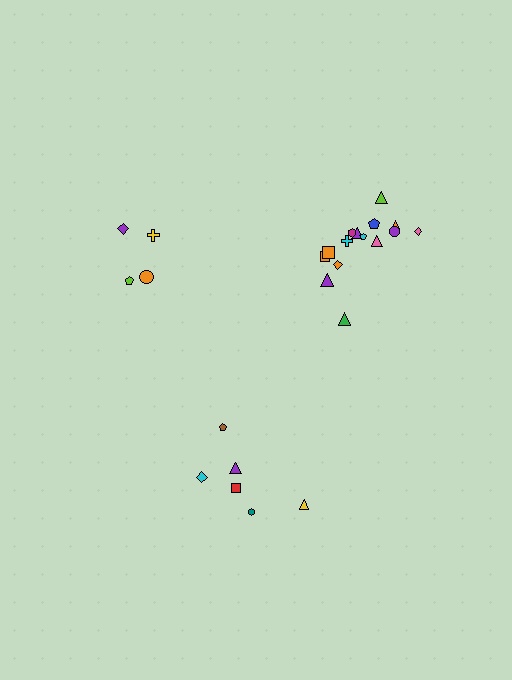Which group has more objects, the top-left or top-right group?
The top-right group.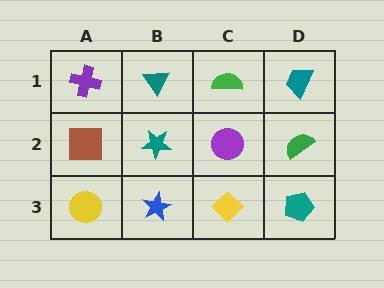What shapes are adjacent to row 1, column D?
A green semicircle (row 2, column D), a green semicircle (row 1, column C).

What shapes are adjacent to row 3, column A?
A brown square (row 2, column A), a blue star (row 3, column B).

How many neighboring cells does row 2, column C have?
4.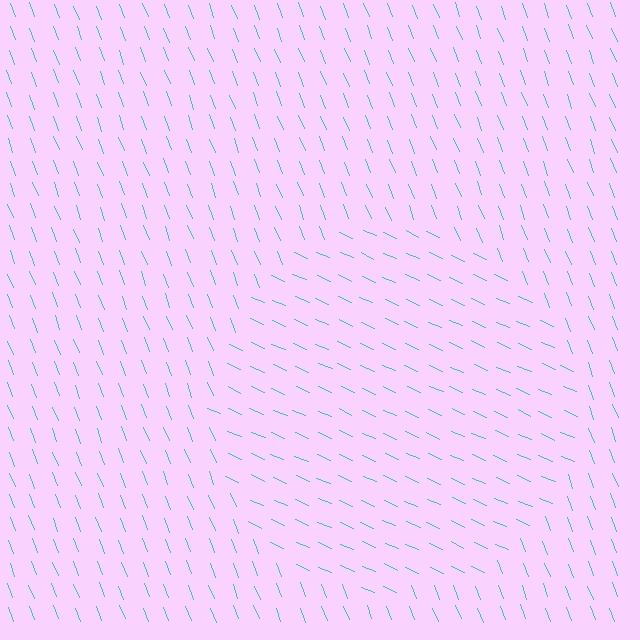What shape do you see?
I see a circle.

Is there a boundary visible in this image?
Yes, there is a texture boundary formed by a change in line orientation.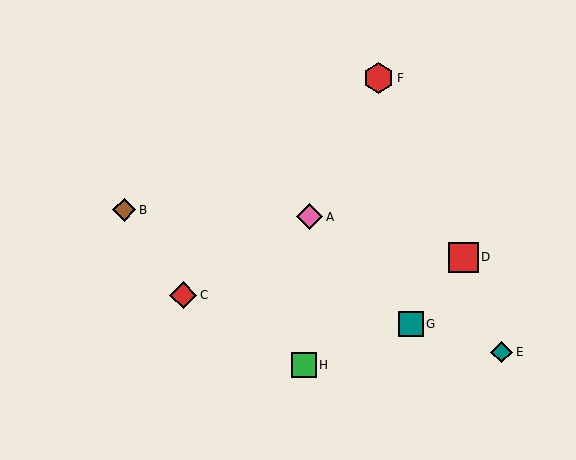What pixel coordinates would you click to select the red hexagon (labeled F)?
Click at (379, 78) to select the red hexagon F.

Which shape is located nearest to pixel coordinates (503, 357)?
The teal diamond (labeled E) at (502, 352) is nearest to that location.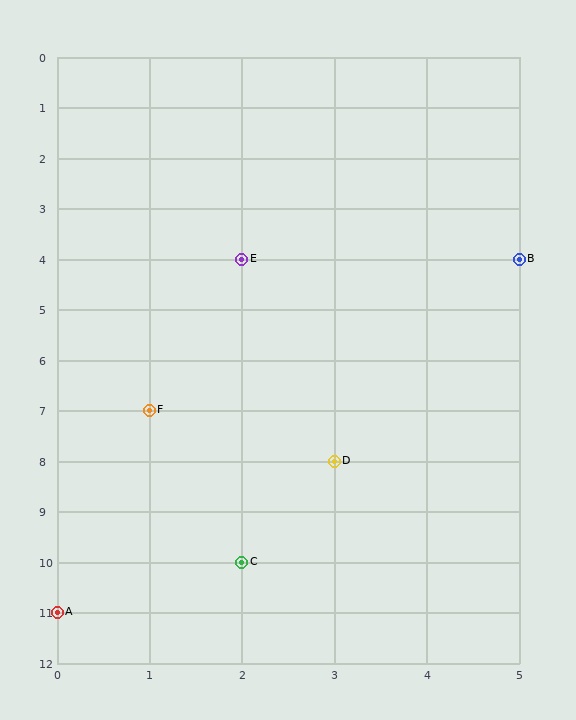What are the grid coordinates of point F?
Point F is at grid coordinates (1, 7).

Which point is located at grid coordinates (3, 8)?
Point D is at (3, 8).